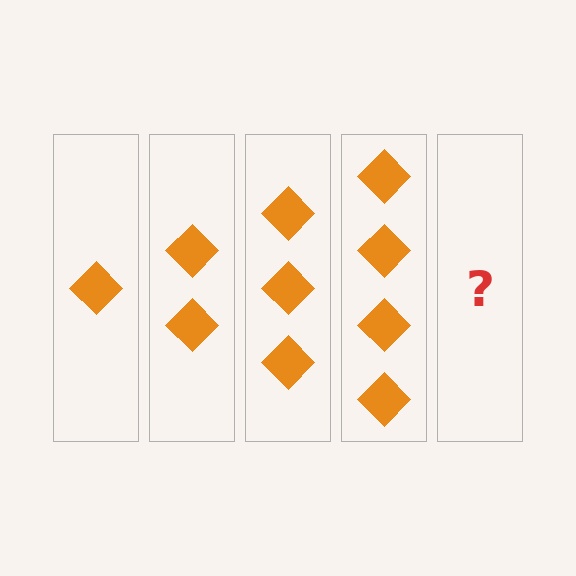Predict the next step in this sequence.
The next step is 5 diamonds.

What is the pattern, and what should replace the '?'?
The pattern is that each step adds one more diamond. The '?' should be 5 diamonds.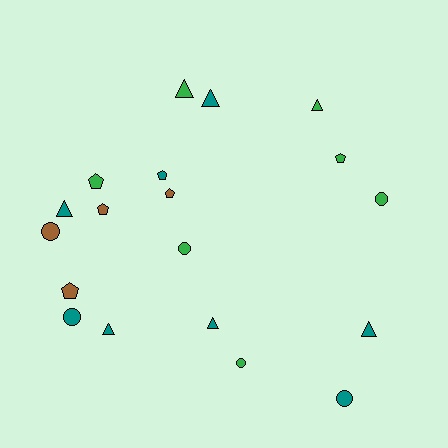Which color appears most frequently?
Teal, with 8 objects.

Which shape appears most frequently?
Triangle, with 7 objects.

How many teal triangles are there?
There are 5 teal triangles.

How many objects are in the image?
There are 19 objects.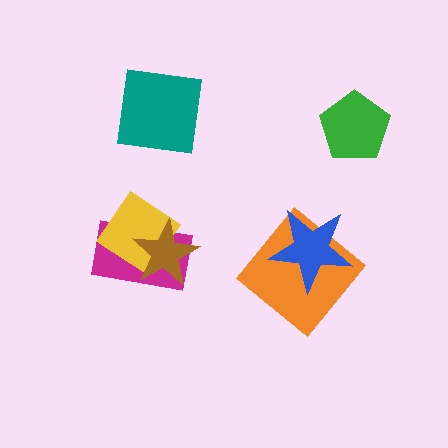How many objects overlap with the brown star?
2 objects overlap with the brown star.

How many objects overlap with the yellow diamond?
2 objects overlap with the yellow diamond.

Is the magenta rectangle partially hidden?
Yes, it is partially covered by another shape.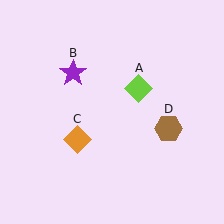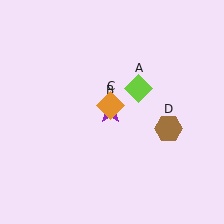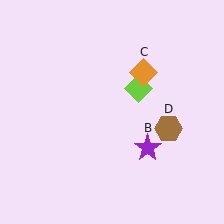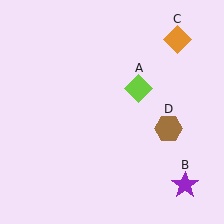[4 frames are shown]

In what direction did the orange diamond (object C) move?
The orange diamond (object C) moved up and to the right.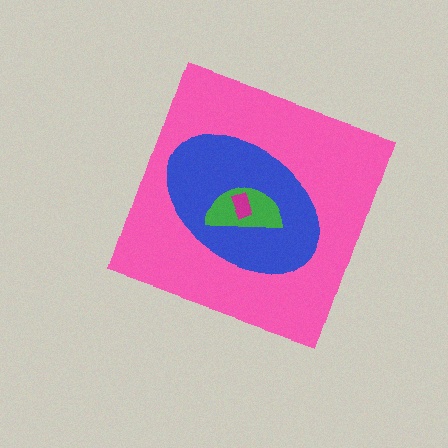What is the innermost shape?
The magenta rectangle.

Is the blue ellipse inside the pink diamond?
Yes.